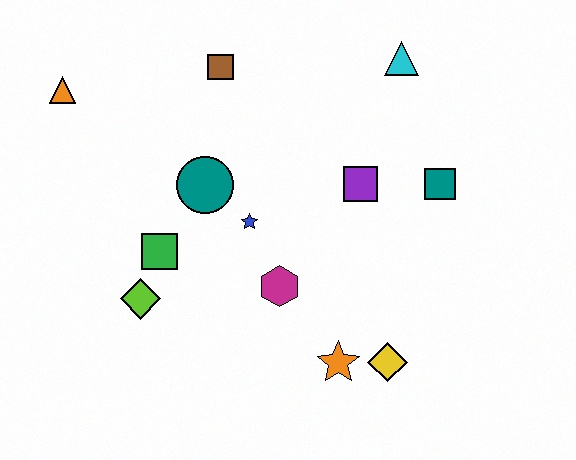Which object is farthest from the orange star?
The orange triangle is farthest from the orange star.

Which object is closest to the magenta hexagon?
The blue star is closest to the magenta hexagon.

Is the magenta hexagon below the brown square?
Yes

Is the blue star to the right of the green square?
Yes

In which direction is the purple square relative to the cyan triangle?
The purple square is below the cyan triangle.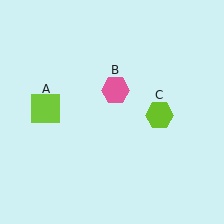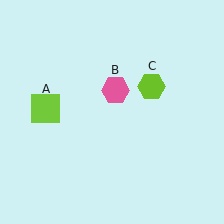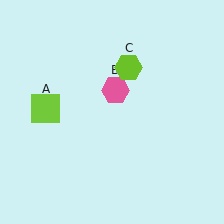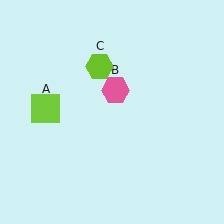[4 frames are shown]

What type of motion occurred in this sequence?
The lime hexagon (object C) rotated counterclockwise around the center of the scene.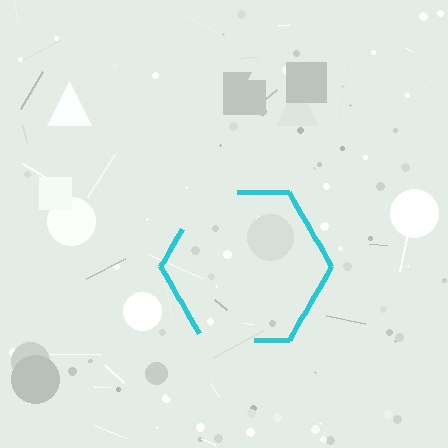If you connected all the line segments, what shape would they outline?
They would outline a hexagon.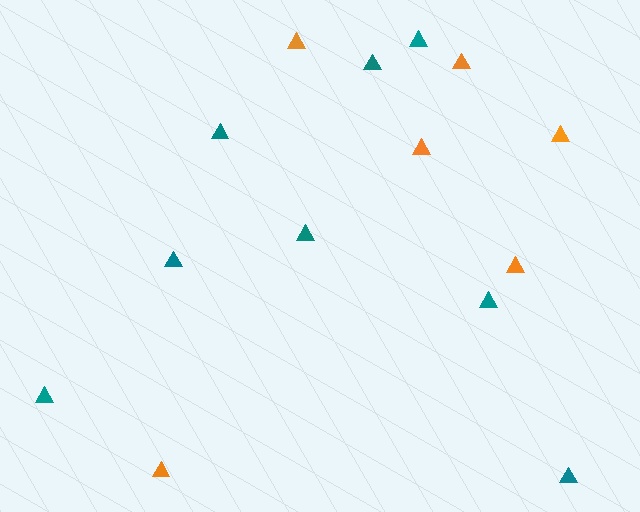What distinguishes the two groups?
There are 2 groups: one group of teal triangles (8) and one group of orange triangles (6).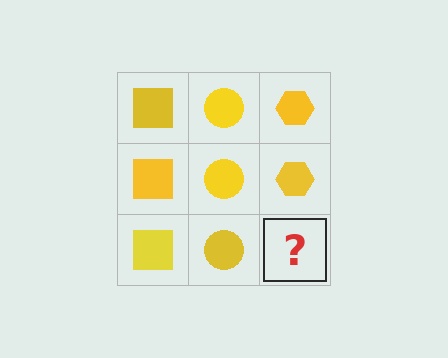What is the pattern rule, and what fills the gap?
The rule is that each column has a consistent shape. The gap should be filled with a yellow hexagon.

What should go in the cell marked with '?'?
The missing cell should contain a yellow hexagon.